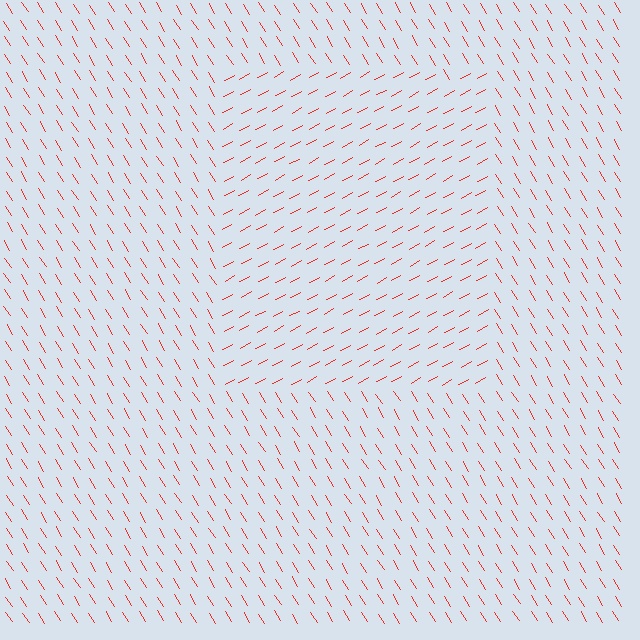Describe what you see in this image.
The image is filled with small red line segments. A rectangle region in the image has lines oriented differently from the surrounding lines, creating a visible texture boundary.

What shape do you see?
I see a rectangle.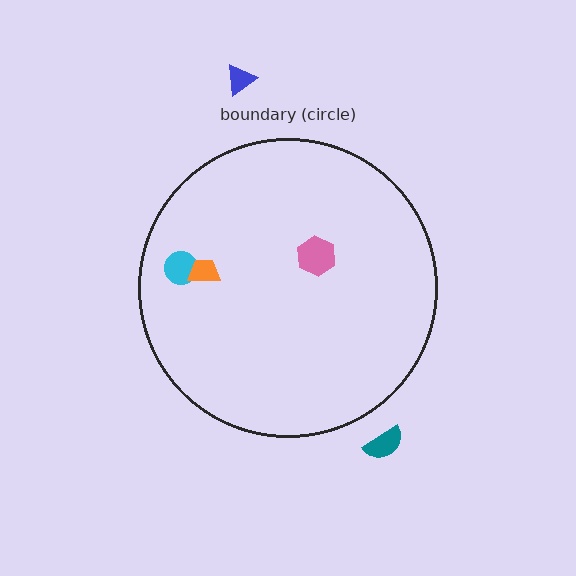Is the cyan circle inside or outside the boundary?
Inside.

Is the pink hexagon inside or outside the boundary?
Inside.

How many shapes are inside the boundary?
3 inside, 2 outside.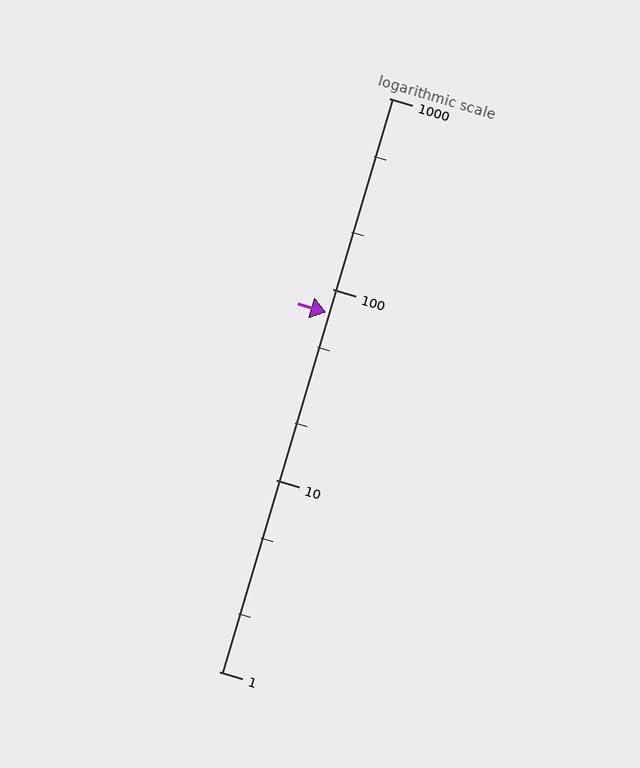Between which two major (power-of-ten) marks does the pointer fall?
The pointer is between 10 and 100.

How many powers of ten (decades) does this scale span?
The scale spans 3 decades, from 1 to 1000.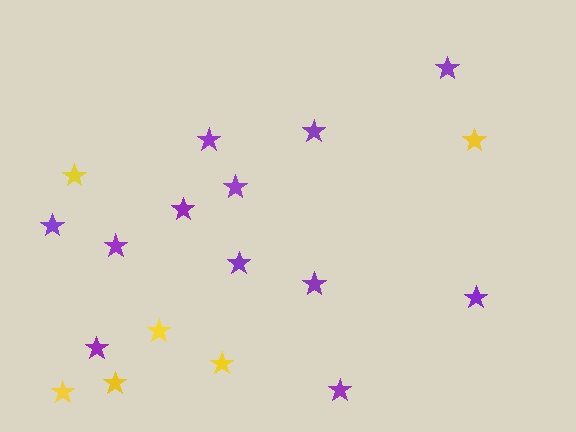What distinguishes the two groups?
There are 2 groups: one group of purple stars (12) and one group of yellow stars (6).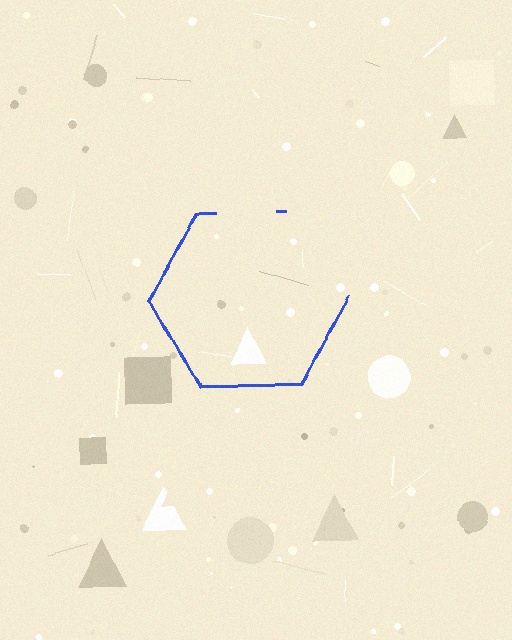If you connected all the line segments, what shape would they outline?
They would outline a hexagon.